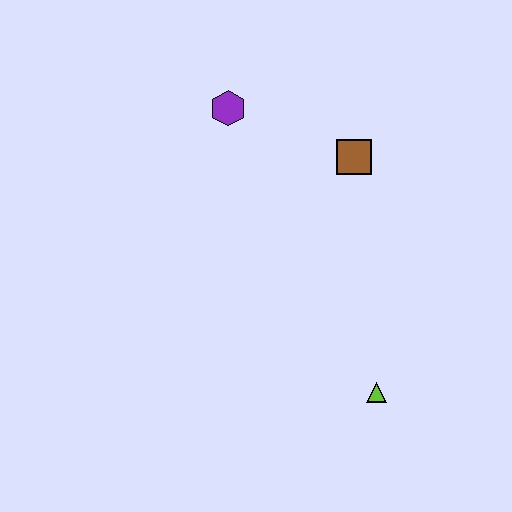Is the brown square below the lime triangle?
No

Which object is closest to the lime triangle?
The brown square is closest to the lime triangle.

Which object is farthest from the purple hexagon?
The lime triangle is farthest from the purple hexagon.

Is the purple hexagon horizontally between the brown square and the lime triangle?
No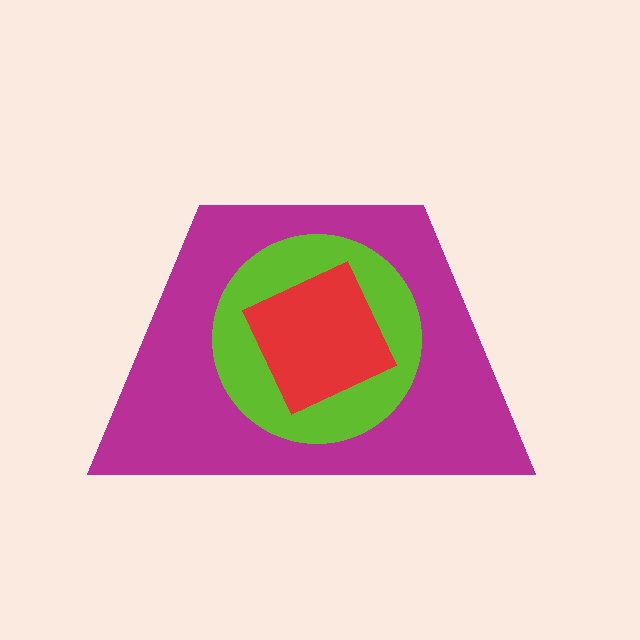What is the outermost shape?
The magenta trapezoid.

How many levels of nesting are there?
3.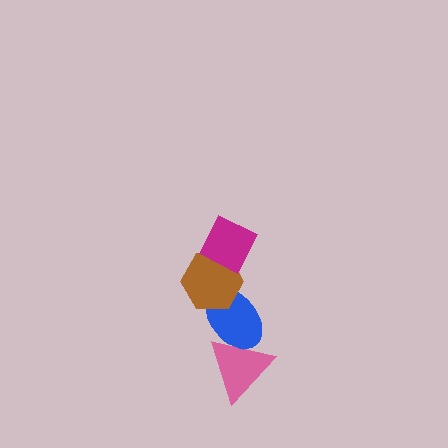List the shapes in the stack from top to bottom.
From top to bottom: the magenta diamond, the brown hexagon, the blue ellipse, the pink triangle.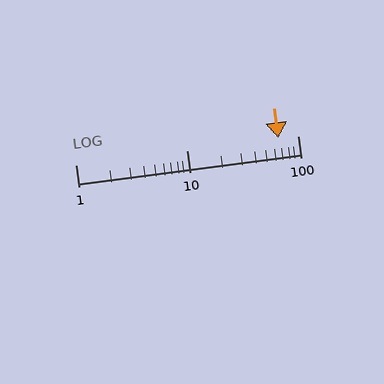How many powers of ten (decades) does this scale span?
The scale spans 2 decades, from 1 to 100.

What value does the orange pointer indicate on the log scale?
The pointer indicates approximately 67.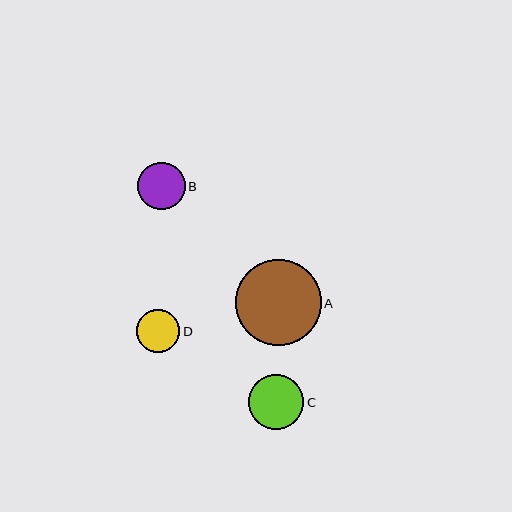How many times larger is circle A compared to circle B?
Circle A is approximately 1.8 times the size of circle B.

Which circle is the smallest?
Circle D is the smallest with a size of approximately 44 pixels.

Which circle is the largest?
Circle A is the largest with a size of approximately 86 pixels.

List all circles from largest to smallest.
From largest to smallest: A, C, B, D.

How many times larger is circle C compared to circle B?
Circle C is approximately 1.2 times the size of circle B.